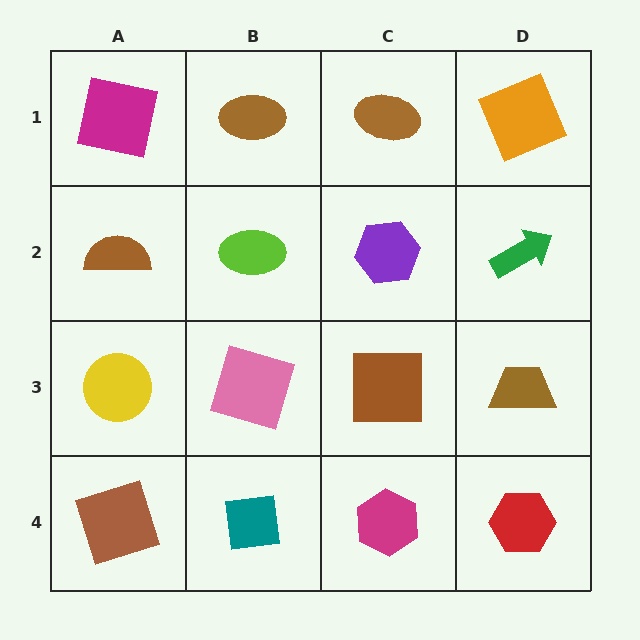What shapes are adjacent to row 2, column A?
A magenta square (row 1, column A), a yellow circle (row 3, column A), a lime ellipse (row 2, column B).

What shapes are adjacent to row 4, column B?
A pink square (row 3, column B), a brown square (row 4, column A), a magenta hexagon (row 4, column C).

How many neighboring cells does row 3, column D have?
3.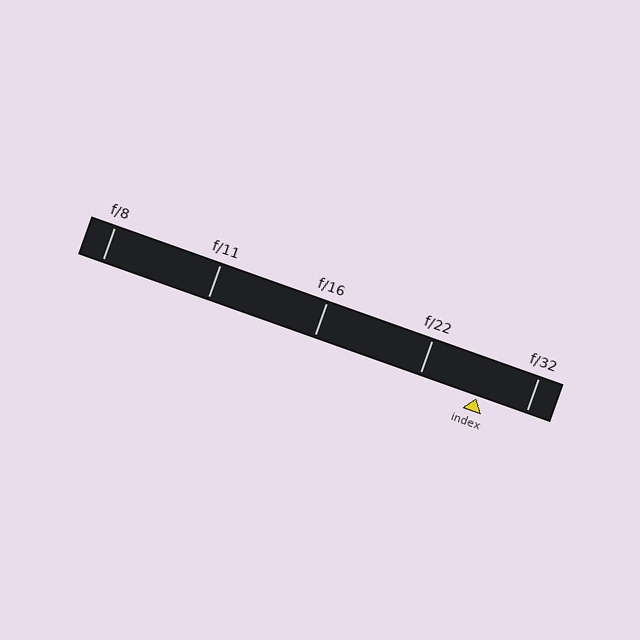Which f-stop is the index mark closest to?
The index mark is closest to f/32.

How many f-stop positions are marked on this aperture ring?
There are 5 f-stop positions marked.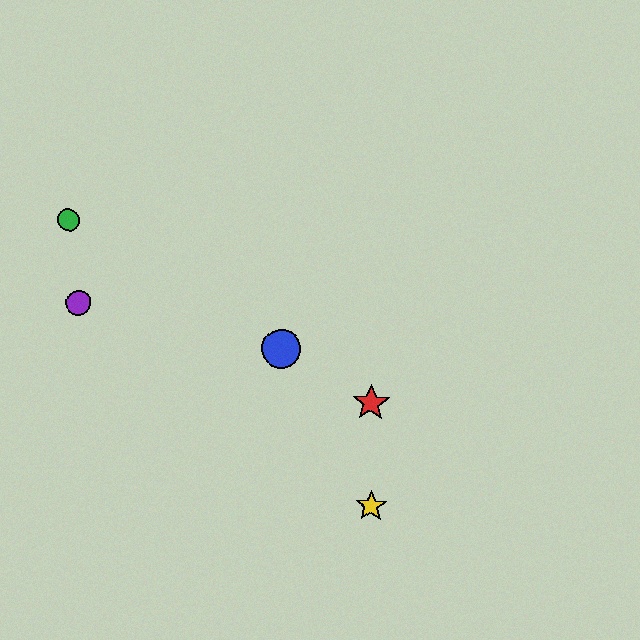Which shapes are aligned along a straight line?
The red star, the blue circle, the green circle are aligned along a straight line.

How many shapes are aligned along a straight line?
3 shapes (the red star, the blue circle, the green circle) are aligned along a straight line.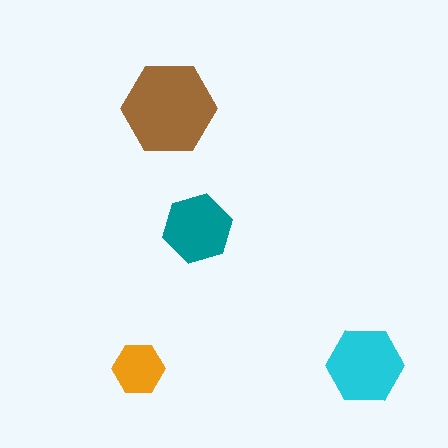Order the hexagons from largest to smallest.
the brown one, the cyan one, the teal one, the orange one.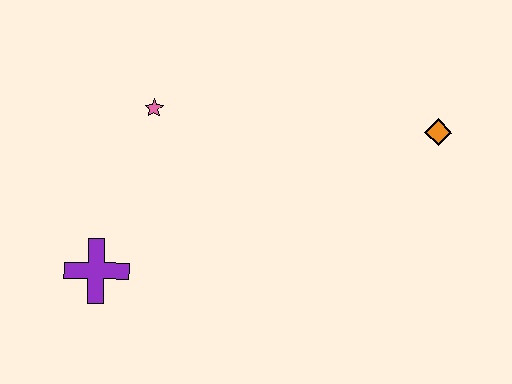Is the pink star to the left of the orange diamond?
Yes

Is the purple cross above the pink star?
No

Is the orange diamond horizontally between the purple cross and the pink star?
No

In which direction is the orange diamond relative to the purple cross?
The orange diamond is to the right of the purple cross.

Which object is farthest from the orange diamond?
The purple cross is farthest from the orange diamond.